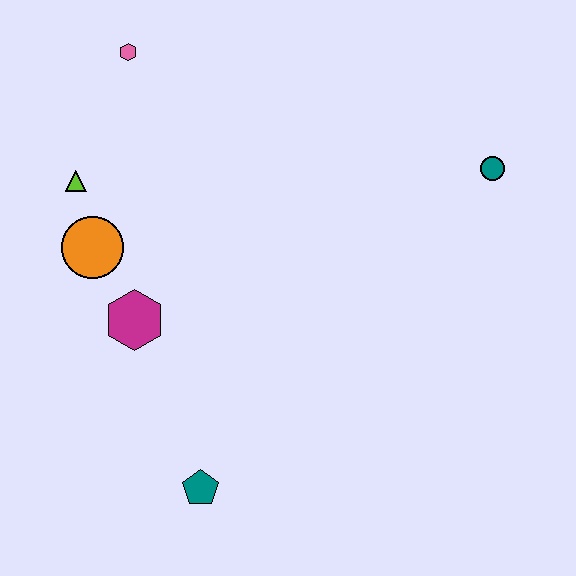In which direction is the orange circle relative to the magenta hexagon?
The orange circle is above the magenta hexagon.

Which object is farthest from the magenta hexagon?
The teal circle is farthest from the magenta hexagon.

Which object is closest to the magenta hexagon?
The orange circle is closest to the magenta hexagon.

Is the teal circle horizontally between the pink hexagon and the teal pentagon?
No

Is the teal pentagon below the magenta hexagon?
Yes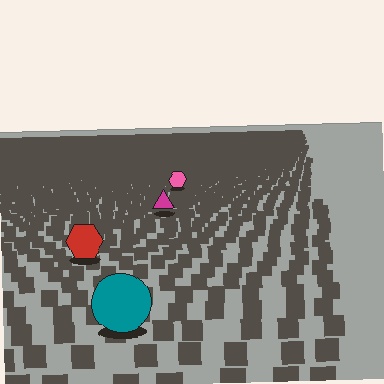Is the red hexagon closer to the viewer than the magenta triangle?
Yes. The red hexagon is closer — you can tell from the texture gradient: the ground texture is coarser near it.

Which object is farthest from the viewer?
The pink hexagon is farthest from the viewer. It appears smaller and the ground texture around it is denser.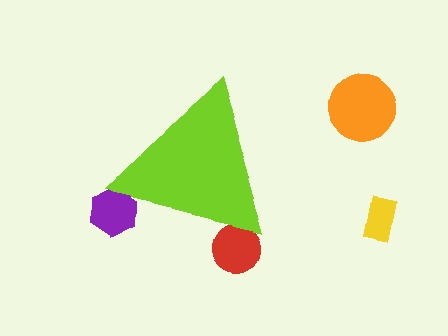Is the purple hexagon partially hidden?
Yes, the purple hexagon is partially hidden behind the lime triangle.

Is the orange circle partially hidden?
No, the orange circle is fully visible.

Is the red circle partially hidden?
Yes, the red circle is partially hidden behind the lime triangle.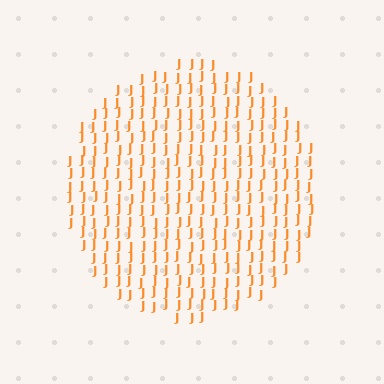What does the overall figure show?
The overall figure shows a circle.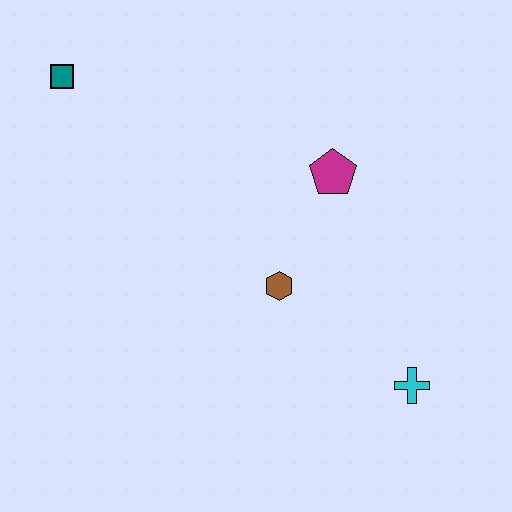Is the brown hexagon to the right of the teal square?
Yes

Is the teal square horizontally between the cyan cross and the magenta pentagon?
No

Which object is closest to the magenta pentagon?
The brown hexagon is closest to the magenta pentagon.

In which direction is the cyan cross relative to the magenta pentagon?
The cyan cross is below the magenta pentagon.